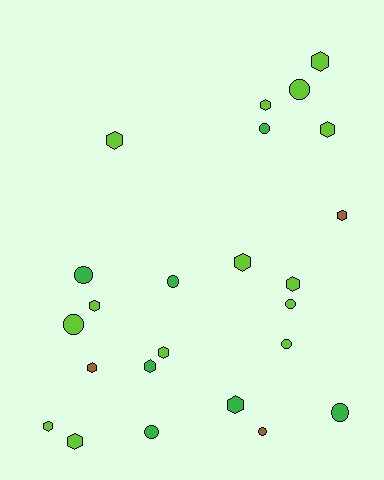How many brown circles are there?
There is 1 brown circle.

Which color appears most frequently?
Lime, with 14 objects.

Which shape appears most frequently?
Hexagon, with 14 objects.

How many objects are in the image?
There are 24 objects.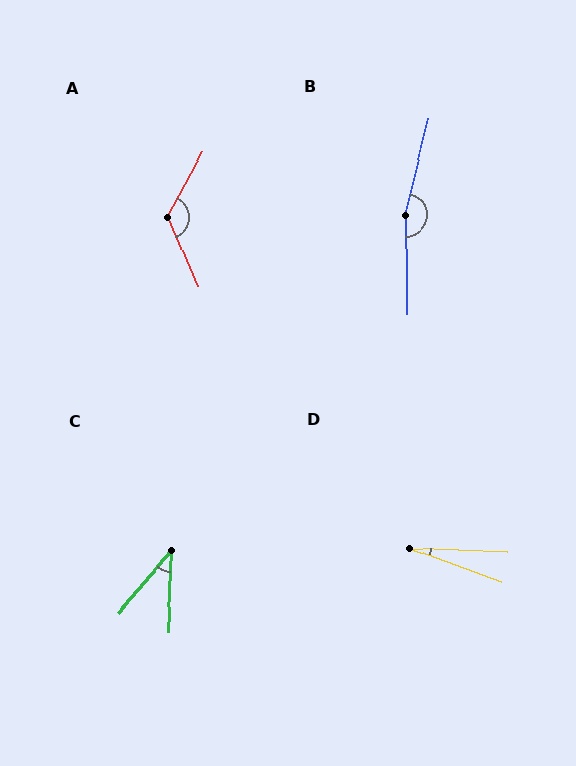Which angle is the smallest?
D, at approximately 18 degrees.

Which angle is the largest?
B, at approximately 165 degrees.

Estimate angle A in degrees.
Approximately 128 degrees.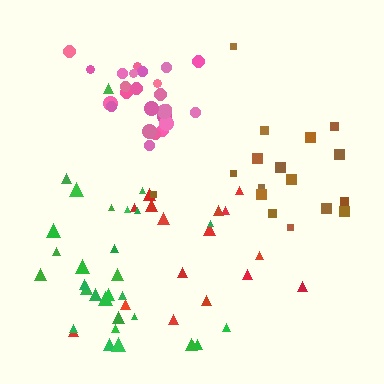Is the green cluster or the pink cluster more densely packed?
Pink.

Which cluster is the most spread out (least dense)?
Red.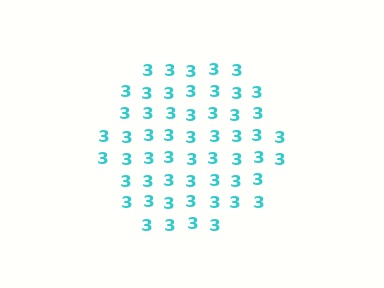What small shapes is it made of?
It is made of small digit 3's.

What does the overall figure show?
The overall figure shows a circle.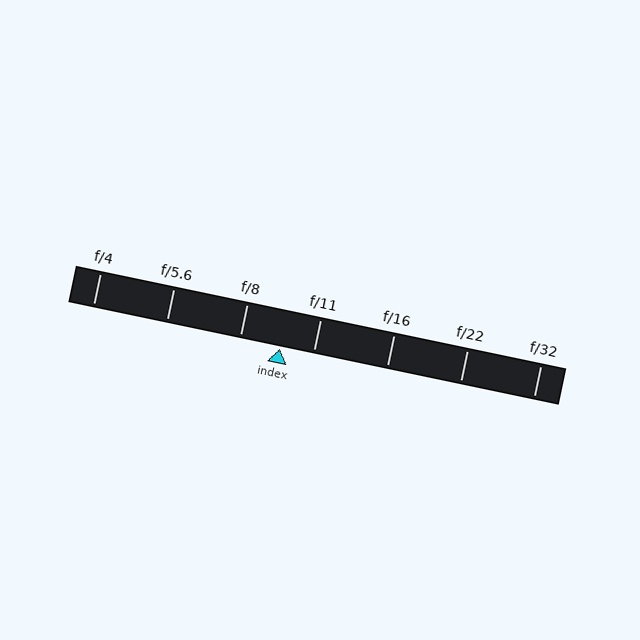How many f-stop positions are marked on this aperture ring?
There are 7 f-stop positions marked.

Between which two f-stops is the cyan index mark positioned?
The index mark is between f/8 and f/11.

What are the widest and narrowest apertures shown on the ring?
The widest aperture shown is f/4 and the narrowest is f/32.